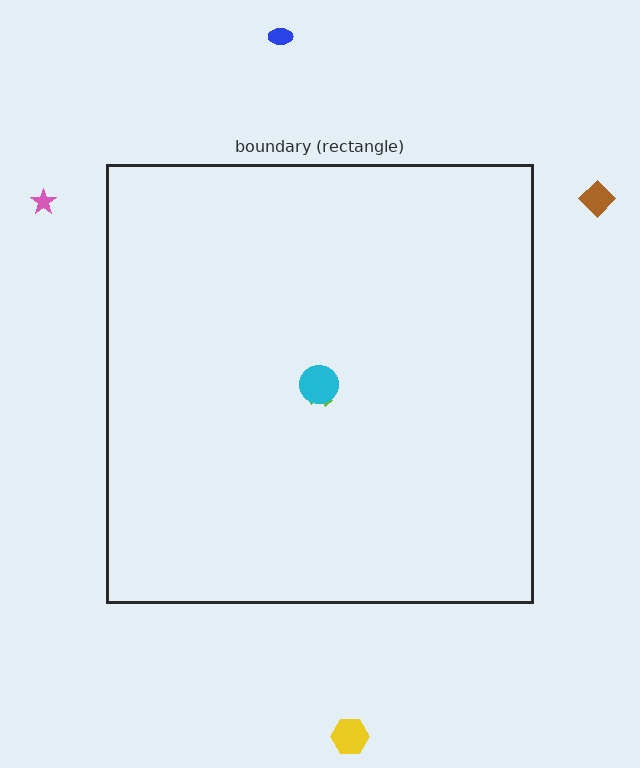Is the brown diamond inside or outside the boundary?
Outside.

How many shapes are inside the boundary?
2 inside, 4 outside.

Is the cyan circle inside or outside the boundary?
Inside.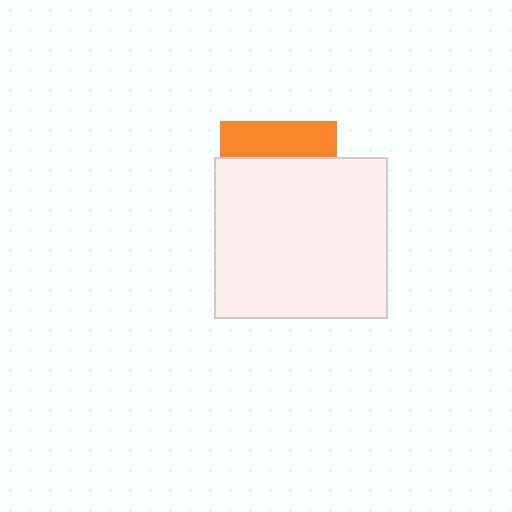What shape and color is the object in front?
The object in front is a white rectangle.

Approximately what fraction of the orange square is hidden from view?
Roughly 69% of the orange square is hidden behind the white rectangle.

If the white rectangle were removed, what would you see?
You would see the complete orange square.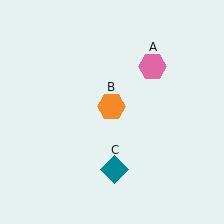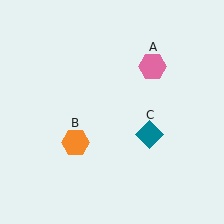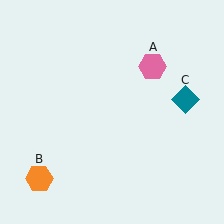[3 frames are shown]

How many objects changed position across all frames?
2 objects changed position: orange hexagon (object B), teal diamond (object C).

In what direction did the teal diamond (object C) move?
The teal diamond (object C) moved up and to the right.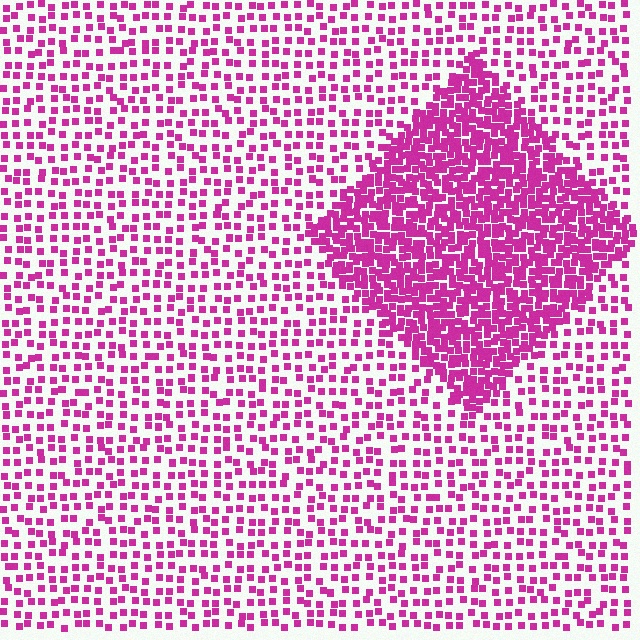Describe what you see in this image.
The image contains small magenta elements arranged at two different densities. A diamond-shaped region is visible where the elements are more densely packed than the surrounding area.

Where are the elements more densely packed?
The elements are more densely packed inside the diamond boundary.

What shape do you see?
I see a diamond.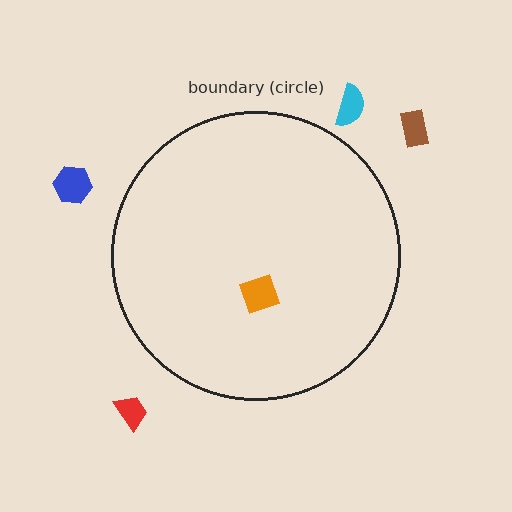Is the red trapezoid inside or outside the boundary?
Outside.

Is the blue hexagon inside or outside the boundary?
Outside.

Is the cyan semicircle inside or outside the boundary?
Outside.